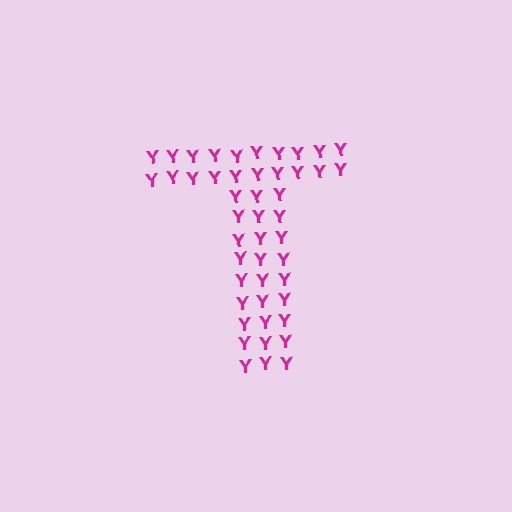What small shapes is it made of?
It is made of small letter Y's.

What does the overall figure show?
The overall figure shows the letter T.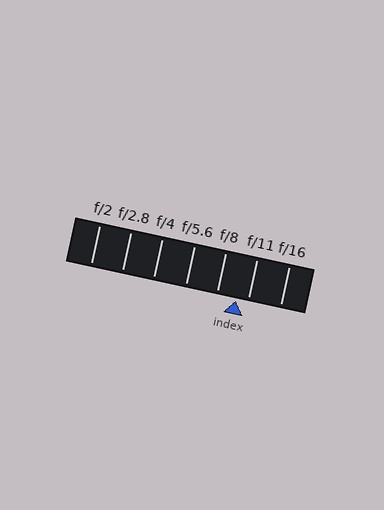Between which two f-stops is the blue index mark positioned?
The index mark is between f/8 and f/11.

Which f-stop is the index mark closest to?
The index mark is closest to f/11.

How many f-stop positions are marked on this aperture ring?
There are 7 f-stop positions marked.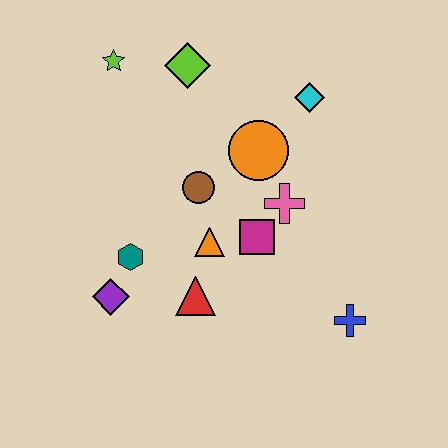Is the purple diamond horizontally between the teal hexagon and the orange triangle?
No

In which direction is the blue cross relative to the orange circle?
The blue cross is below the orange circle.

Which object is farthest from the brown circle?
The blue cross is farthest from the brown circle.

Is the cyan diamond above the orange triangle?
Yes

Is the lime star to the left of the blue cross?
Yes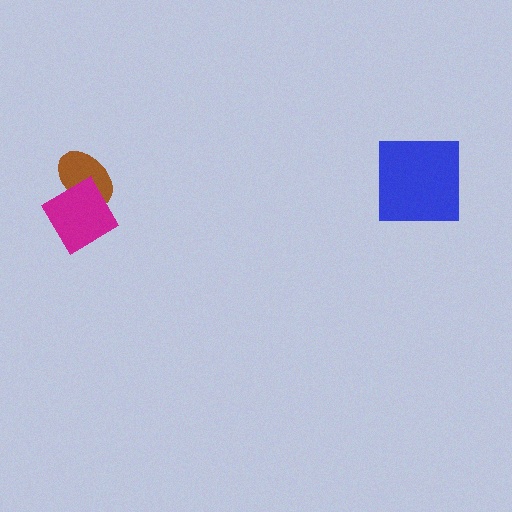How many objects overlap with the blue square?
0 objects overlap with the blue square.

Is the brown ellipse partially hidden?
Yes, it is partially covered by another shape.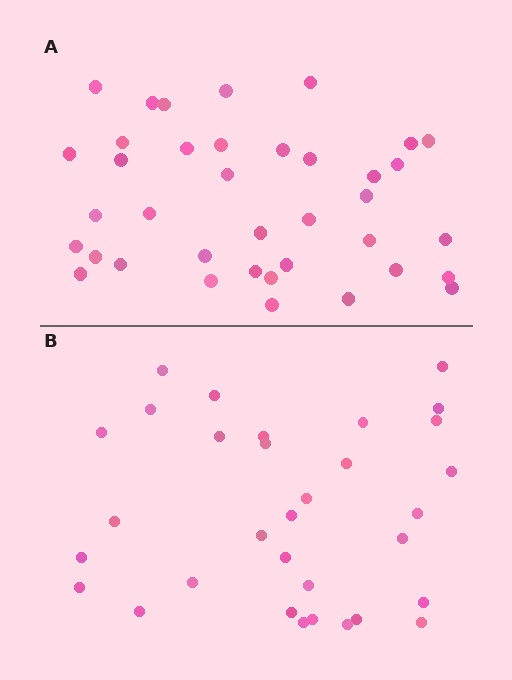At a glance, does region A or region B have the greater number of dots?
Region A (the top region) has more dots.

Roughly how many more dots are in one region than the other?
Region A has about 6 more dots than region B.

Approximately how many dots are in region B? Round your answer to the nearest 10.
About 30 dots. (The exact count is 32, which rounds to 30.)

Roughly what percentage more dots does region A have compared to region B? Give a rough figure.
About 20% more.